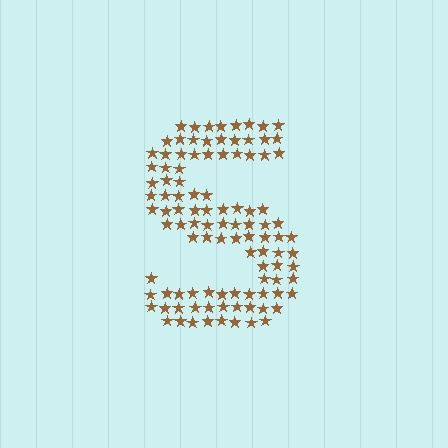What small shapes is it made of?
It is made of small stars.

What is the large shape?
The large shape is the letter S.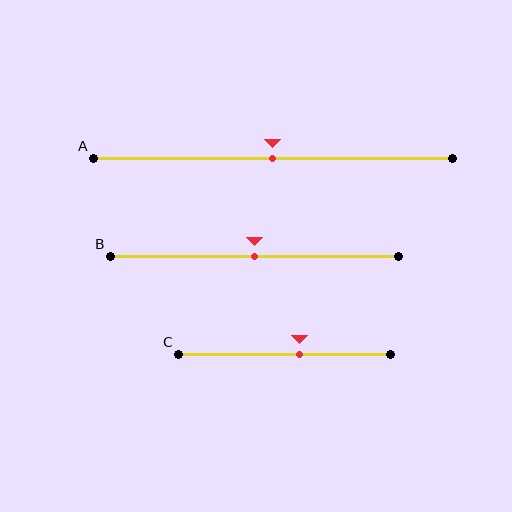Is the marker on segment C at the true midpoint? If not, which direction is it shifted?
No, the marker on segment C is shifted to the right by about 7% of the segment length.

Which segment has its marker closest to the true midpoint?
Segment A has its marker closest to the true midpoint.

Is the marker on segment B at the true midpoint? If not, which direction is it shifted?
Yes, the marker on segment B is at the true midpoint.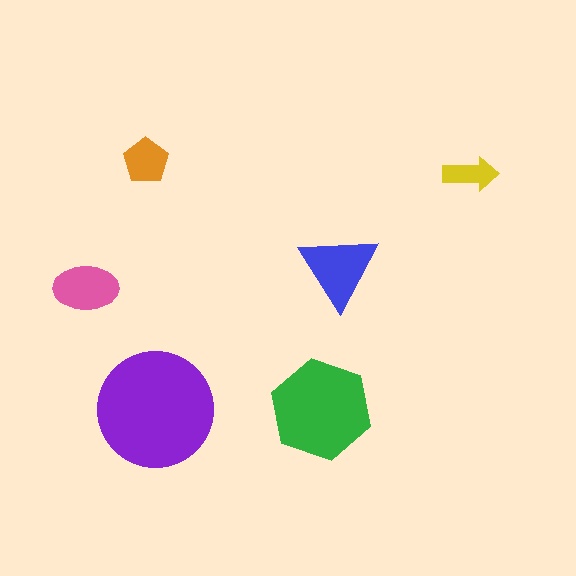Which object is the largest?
The purple circle.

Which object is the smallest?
The yellow arrow.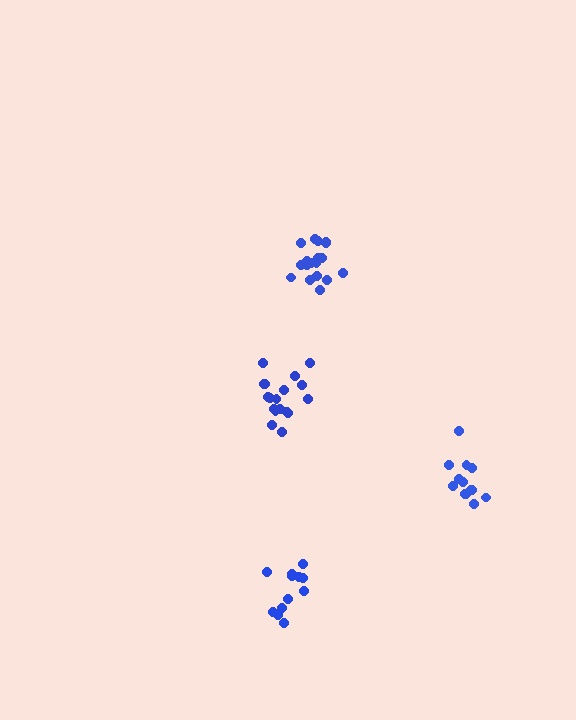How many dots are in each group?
Group 1: 13 dots, Group 2: 12 dots, Group 3: 18 dots, Group 4: 18 dots (61 total).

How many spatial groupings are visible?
There are 4 spatial groupings.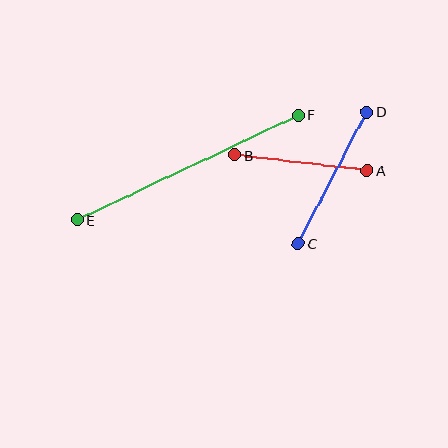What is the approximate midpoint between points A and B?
The midpoint is at approximately (301, 163) pixels.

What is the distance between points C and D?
The distance is approximately 148 pixels.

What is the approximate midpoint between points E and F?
The midpoint is at approximately (188, 167) pixels.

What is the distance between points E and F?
The distance is approximately 245 pixels.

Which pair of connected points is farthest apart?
Points E and F are farthest apart.